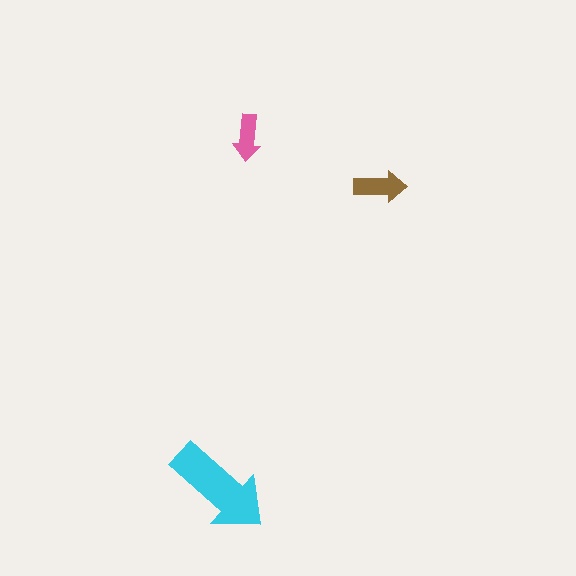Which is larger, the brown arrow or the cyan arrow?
The cyan one.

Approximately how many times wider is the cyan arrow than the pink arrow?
About 2.5 times wider.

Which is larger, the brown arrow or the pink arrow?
The brown one.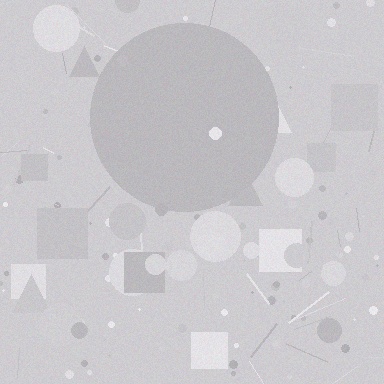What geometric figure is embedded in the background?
A circle is embedded in the background.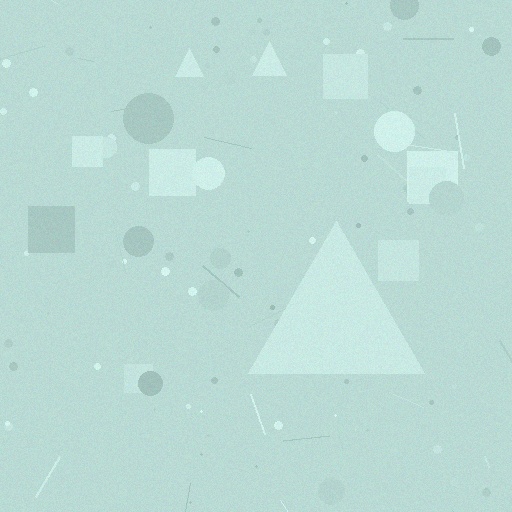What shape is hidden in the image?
A triangle is hidden in the image.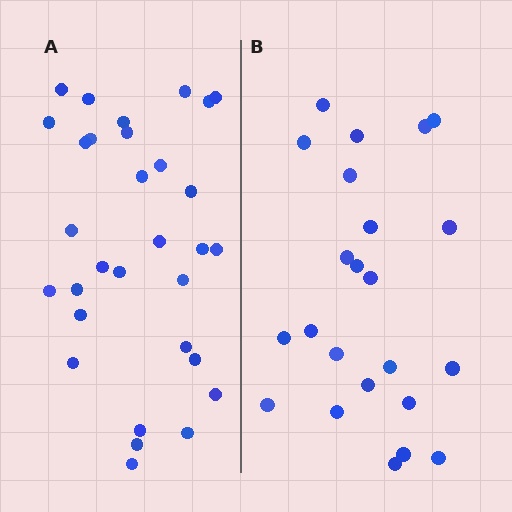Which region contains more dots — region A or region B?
Region A (the left region) has more dots.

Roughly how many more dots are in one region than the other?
Region A has roughly 8 or so more dots than region B.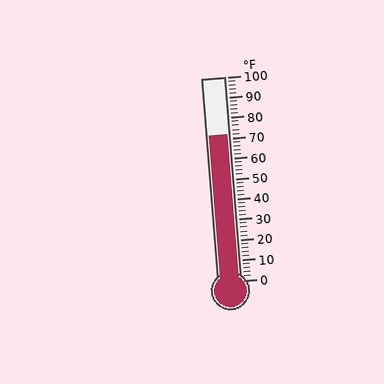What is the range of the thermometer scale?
The thermometer scale ranges from 0°F to 100°F.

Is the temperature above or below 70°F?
The temperature is above 70°F.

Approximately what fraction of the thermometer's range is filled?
The thermometer is filled to approximately 70% of its range.